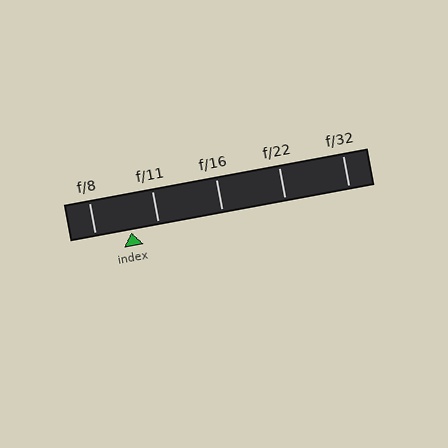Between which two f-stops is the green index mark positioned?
The index mark is between f/8 and f/11.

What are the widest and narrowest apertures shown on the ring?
The widest aperture shown is f/8 and the narrowest is f/32.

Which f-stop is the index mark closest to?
The index mark is closest to f/11.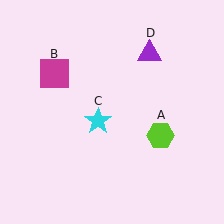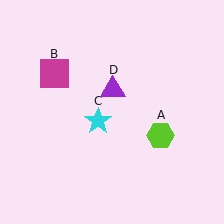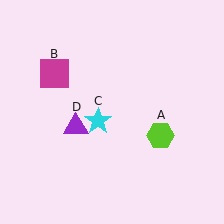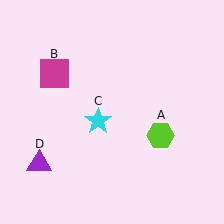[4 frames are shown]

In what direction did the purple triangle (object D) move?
The purple triangle (object D) moved down and to the left.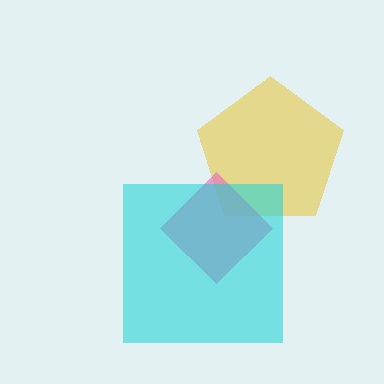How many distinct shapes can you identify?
There are 3 distinct shapes: a yellow pentagon, a pink diamond, a cyan square.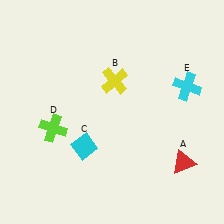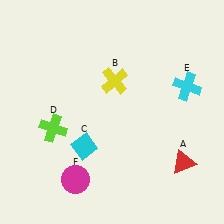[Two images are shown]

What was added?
A magenta circle (F) was added in Image 2.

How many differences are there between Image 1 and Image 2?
There is 1 difference between the two images.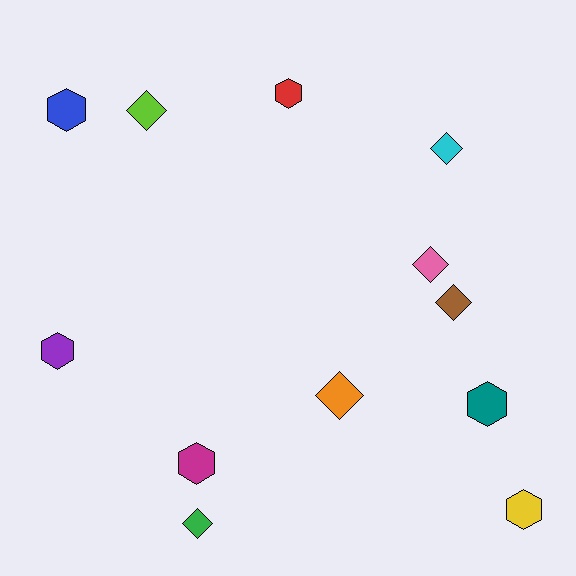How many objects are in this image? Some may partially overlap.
There are 12 objects.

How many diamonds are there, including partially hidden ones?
There are 6 diamonds.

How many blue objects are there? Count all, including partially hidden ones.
There is 1 blue object.